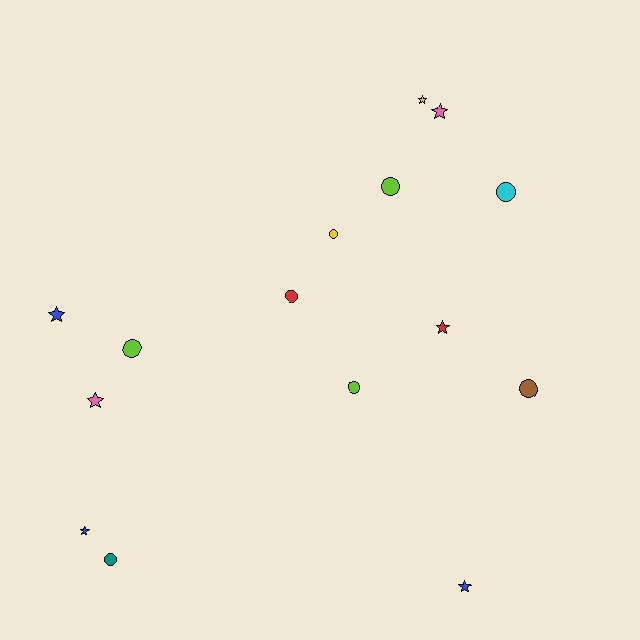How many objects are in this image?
There are 15 objects.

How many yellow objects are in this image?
There are 2 yellow objects.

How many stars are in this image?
There are 7 stars.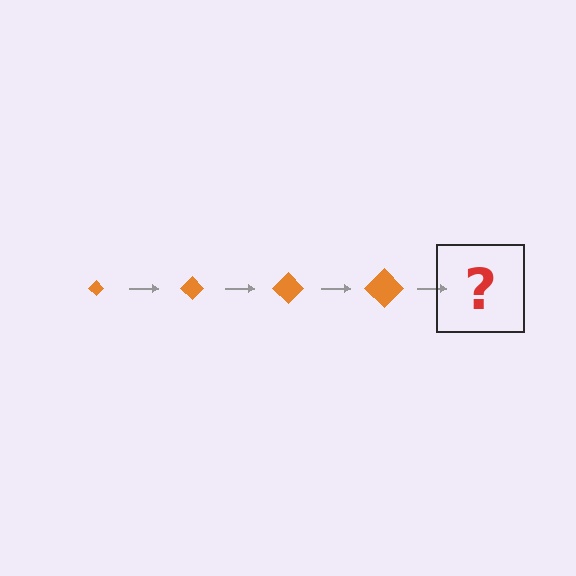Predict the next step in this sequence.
The next step is an orange diamond, larger than the previous one.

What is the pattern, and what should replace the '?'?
The pattern is that the diamond gets progressively larger each step. The '?' should be an orange diamond, larger than the previous one.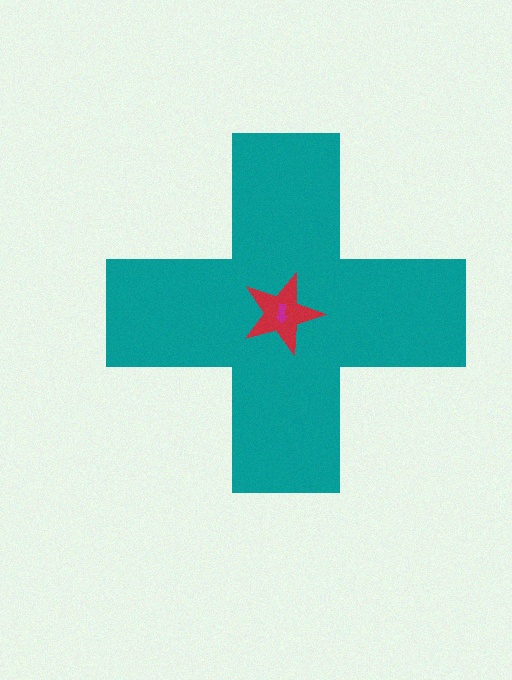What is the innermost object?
The magenta arrow.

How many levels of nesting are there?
3.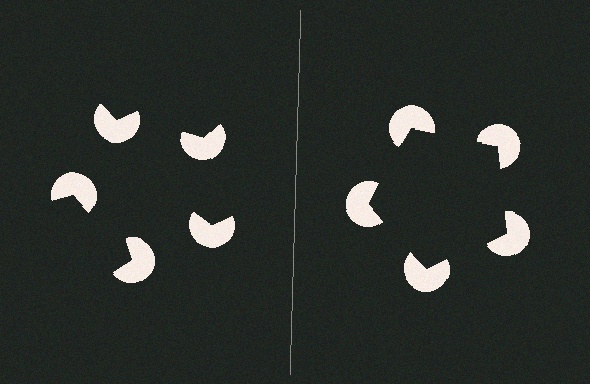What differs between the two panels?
The pac-man discs are positioned identically on both sides; only the wedge orientations differ. On the right they align to a pentagon; on the left they are misaligned.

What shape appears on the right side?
An illusory pentagon.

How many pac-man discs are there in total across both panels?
10 — 5 on each side.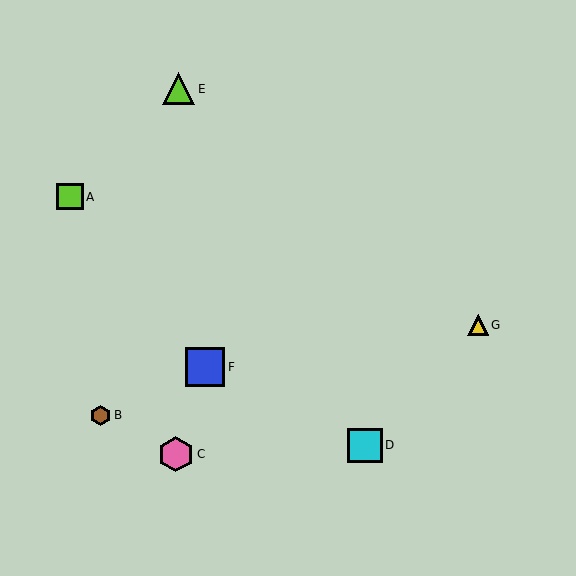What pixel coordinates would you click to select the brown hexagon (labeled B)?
Click at (101, 416) to select the brown hexagon B.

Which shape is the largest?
The blue square (labeled F) is the largest.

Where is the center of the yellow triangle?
The center of the yellow triangle is at (478, 325).